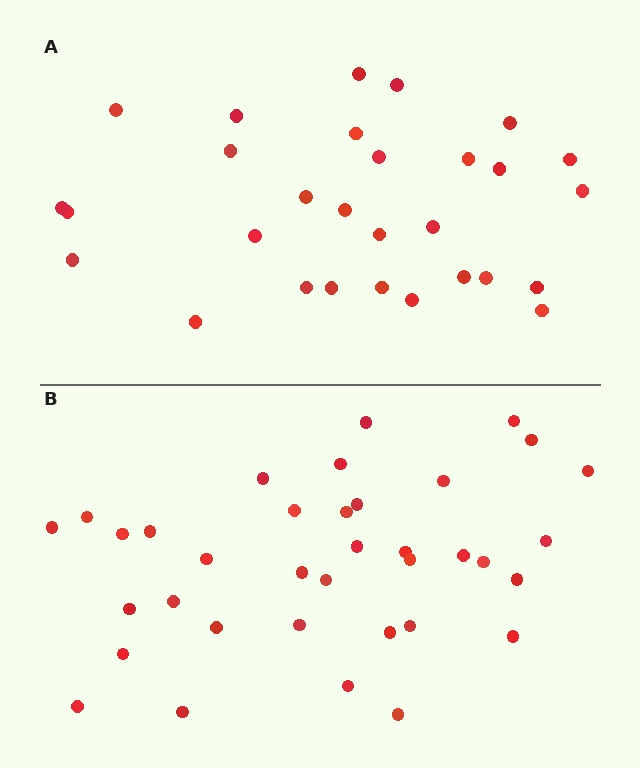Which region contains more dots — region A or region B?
Region B (the bottom region) has more dots.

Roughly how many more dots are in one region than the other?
Region B has roughly 8 or so more dots than region A.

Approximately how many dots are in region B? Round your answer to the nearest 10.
About 40 dots. (The exact count is 36, which rounds to 40.)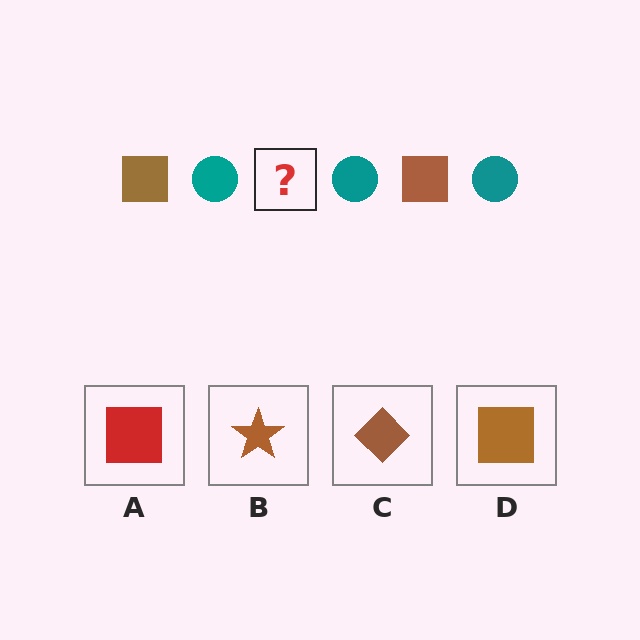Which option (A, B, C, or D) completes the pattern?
D.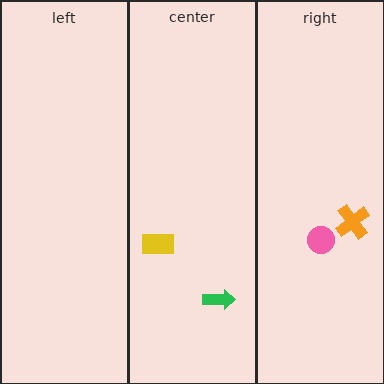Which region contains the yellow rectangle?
The center region.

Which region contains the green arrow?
The center region.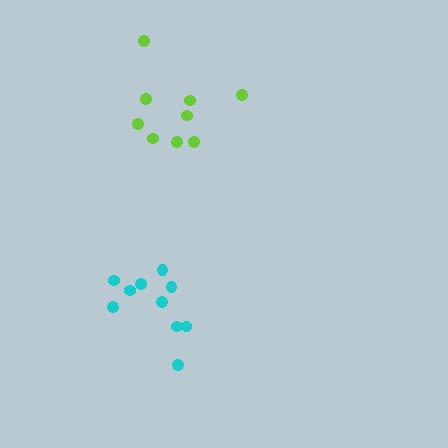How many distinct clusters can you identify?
There are 2 distinct clusters.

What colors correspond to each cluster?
The clusters are colored: cyan, lime.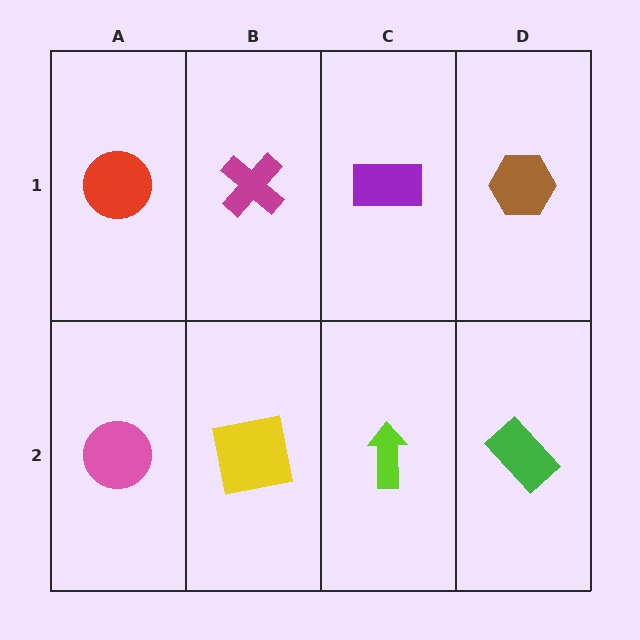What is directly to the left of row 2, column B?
A pink circle.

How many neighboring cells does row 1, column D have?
2.